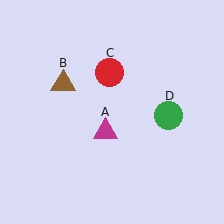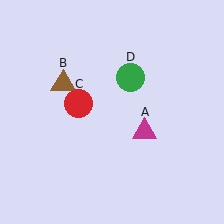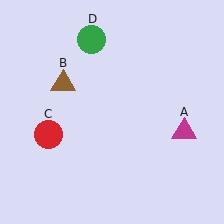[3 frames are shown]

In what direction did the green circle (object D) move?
The green circle (object D) moved up and to the left.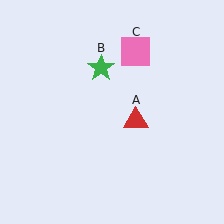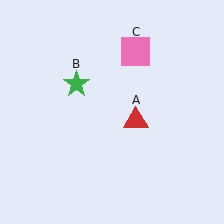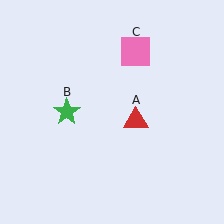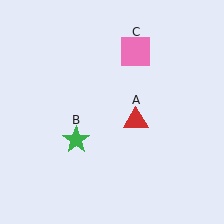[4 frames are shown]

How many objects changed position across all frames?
1 object changed position: green star (object B).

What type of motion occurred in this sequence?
The green star (object B) rotated counterclockwise around the center of the scene.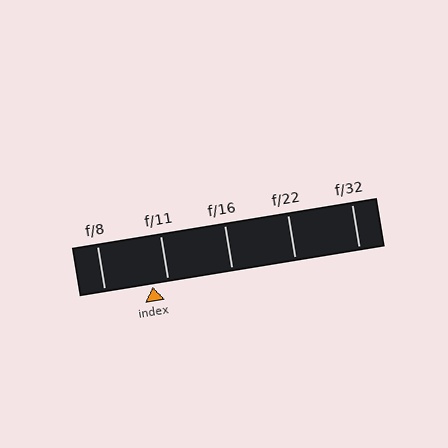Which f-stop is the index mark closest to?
The index mark is closest to f/11.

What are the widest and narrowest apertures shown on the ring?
The widest aperture shown is f/8 and the narrowest is f/32.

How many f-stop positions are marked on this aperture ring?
There are 5 f-stop positions marked.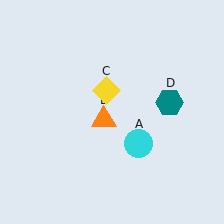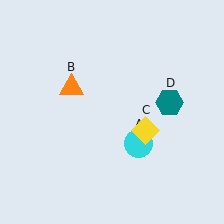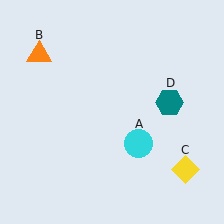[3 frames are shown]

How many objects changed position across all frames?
2 objects changed position: orange triangle (object B), yellow diamond (object C).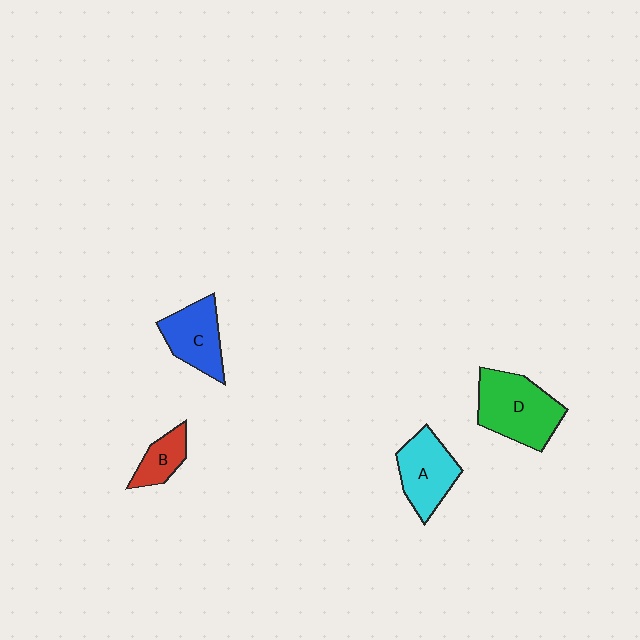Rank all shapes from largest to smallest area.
From largest to smallest: D (green), A (cyan), C (blue), B (red).